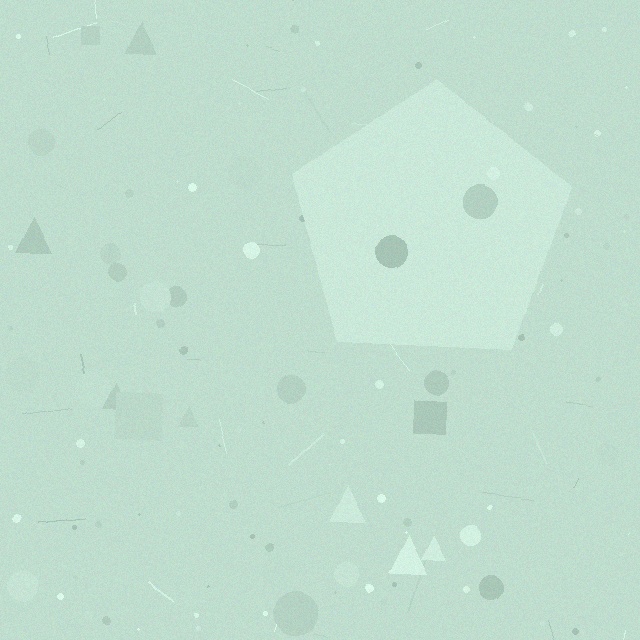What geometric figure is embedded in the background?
A pentagon is embedded in the background.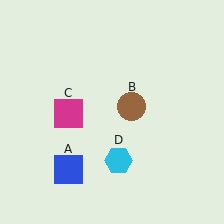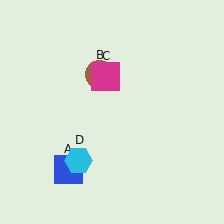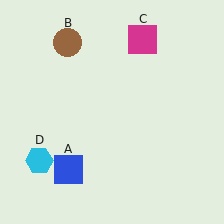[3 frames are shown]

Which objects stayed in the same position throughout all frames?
Blue square (object A) remained stationary.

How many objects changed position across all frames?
3 objects changed position: brown circle (object B), magenta square (object C), cyan hexagon (object D).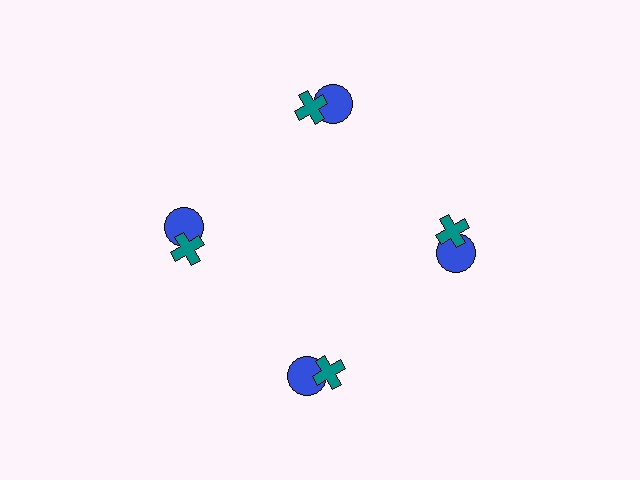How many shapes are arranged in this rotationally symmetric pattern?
There are 8 shapes, arranged in 4 groups of 2.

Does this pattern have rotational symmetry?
Yes, this pattern has 4-fold rotational symmetry. It looks the same after rotating 90 degrees around the center.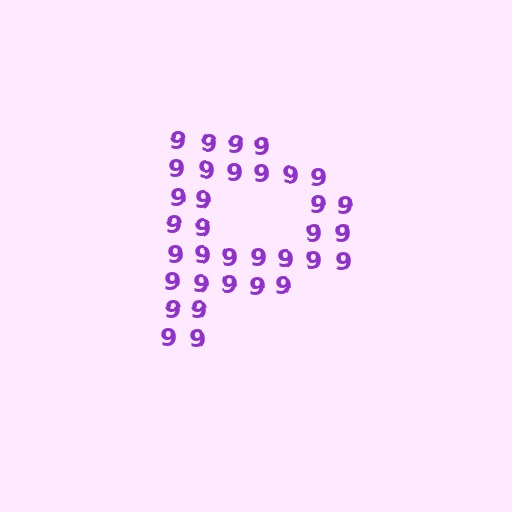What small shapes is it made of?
It is made of small digit 9's.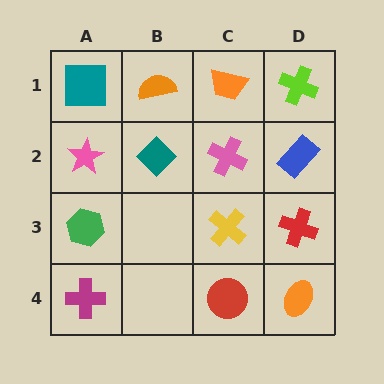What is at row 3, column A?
A green hexagon.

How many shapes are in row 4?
3 shapes.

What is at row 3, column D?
A red cross.